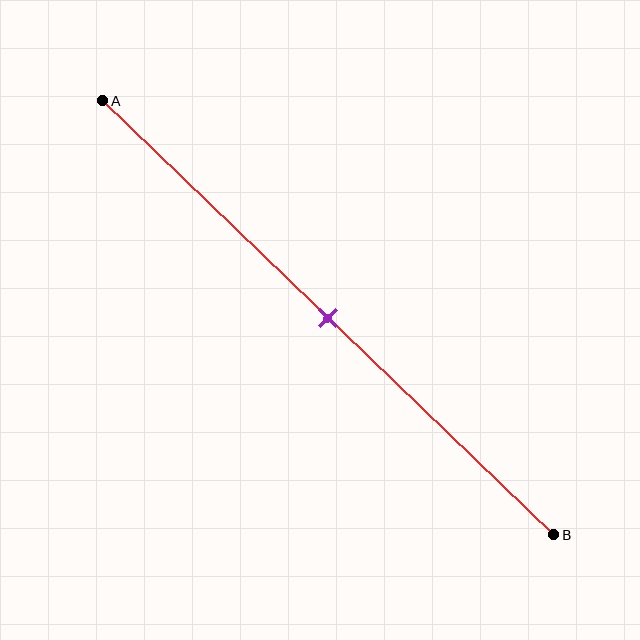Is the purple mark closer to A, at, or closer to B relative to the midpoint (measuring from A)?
The purple mark is approximately at the midpoint of segment AB.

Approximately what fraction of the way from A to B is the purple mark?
The purple mark is approximately 50% of the way from A to B.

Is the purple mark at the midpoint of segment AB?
Yes, the mark is approximately at the midpoint.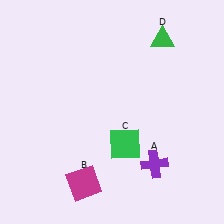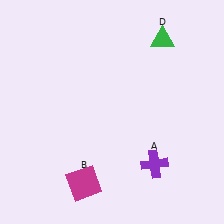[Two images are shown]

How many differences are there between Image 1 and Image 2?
There is 1 difference between the two images.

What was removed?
The green square (C) was removed in Image 2.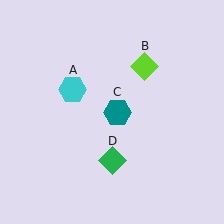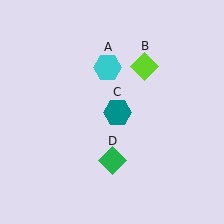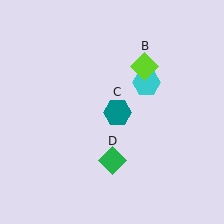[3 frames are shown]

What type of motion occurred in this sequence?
The cyan hexagon (object A) rotated clockwise around the center of the scene.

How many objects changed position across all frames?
1 object changed position: cyan hexagon (object A).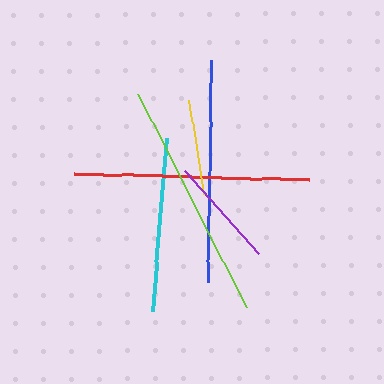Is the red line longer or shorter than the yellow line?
The red line is longer than the yellow line.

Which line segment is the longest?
The lime line is the longest at approximately 238 pixels.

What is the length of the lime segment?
The lime segment is approximately 238 pixels long.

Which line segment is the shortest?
The yellow line is the shortest at approximately 94 pixels.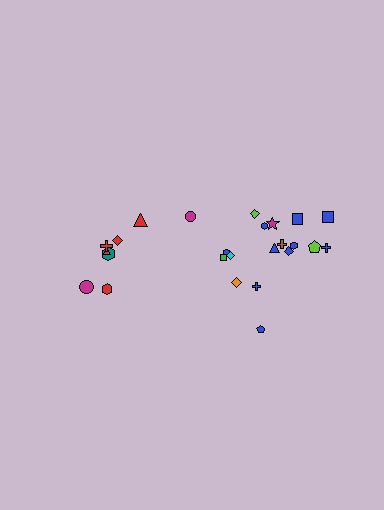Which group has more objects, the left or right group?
The right group.